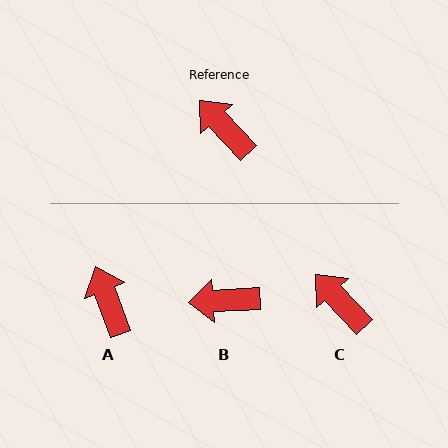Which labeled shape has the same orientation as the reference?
C.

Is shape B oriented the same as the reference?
No, it is off by about 51 degrees.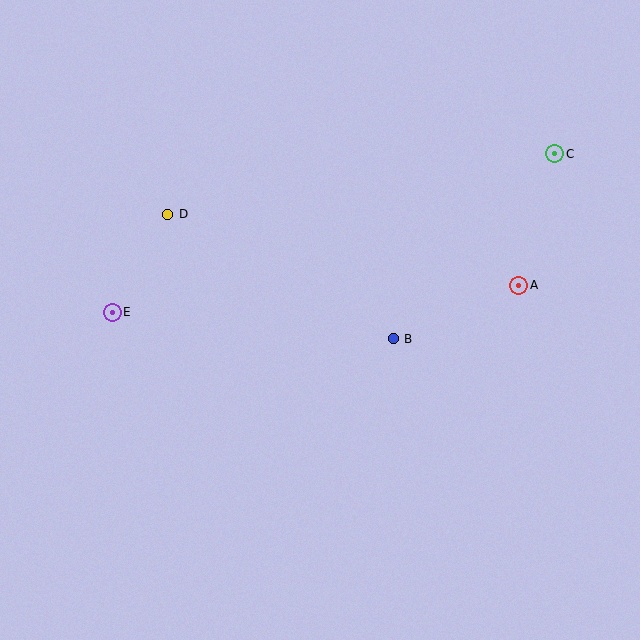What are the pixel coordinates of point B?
Point B is at (393, 339).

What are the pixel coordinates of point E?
Point E is at (112, 312).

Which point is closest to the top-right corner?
Point C is closest to the top-right corner.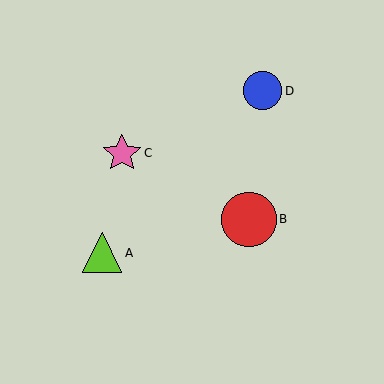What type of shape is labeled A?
Shape A is a lime triangle.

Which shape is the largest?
The red circle (labeled B) is the largest.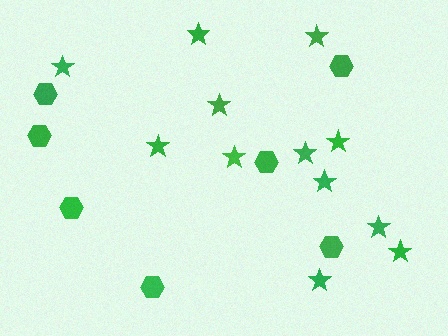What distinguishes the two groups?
There are 2 groups: one group of stars (12) and one group of hexagons (7).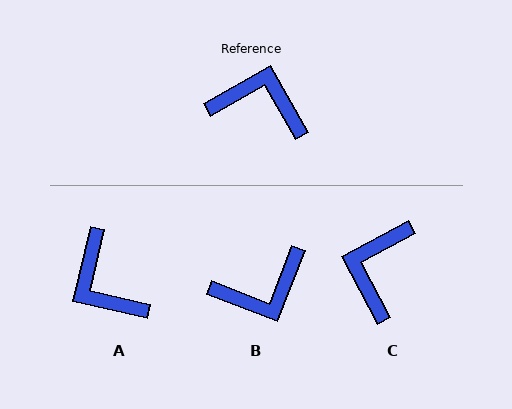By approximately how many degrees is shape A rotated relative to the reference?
Approximately 137 degrees counter-clockwise.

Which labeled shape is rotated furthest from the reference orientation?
B, about 141 degrees away.